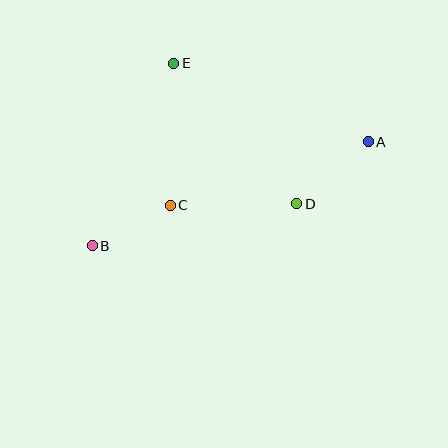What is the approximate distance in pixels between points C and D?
The distance between C and D is approximately 127 pixels.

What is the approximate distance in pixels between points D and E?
The distance between D and E is approximately 187 pixels.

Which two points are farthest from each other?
Points A and B are farthest from each other.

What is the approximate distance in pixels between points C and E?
The distance between C and E is approximately 142 pixels.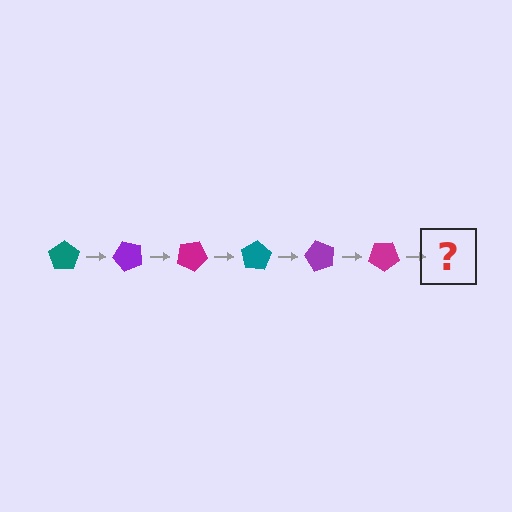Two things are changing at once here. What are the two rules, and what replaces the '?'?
The two rules are that it rotates 50 degrees each step and the color cycles through teal, purple, and magenta. The '?' should be a teal pentagon, rotated 300 degrees from the start.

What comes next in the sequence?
The next element should be a teal pentagon, rotated 300 degrees from the start.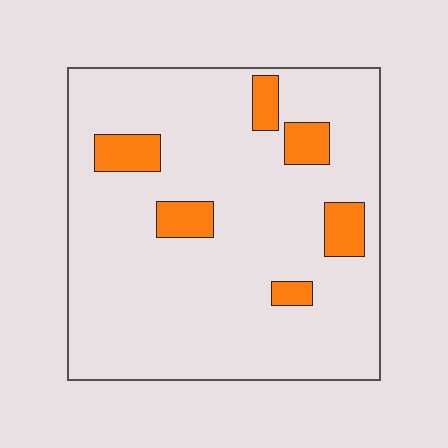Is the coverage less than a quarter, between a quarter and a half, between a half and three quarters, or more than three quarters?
Less than a quarter.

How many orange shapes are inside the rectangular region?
6.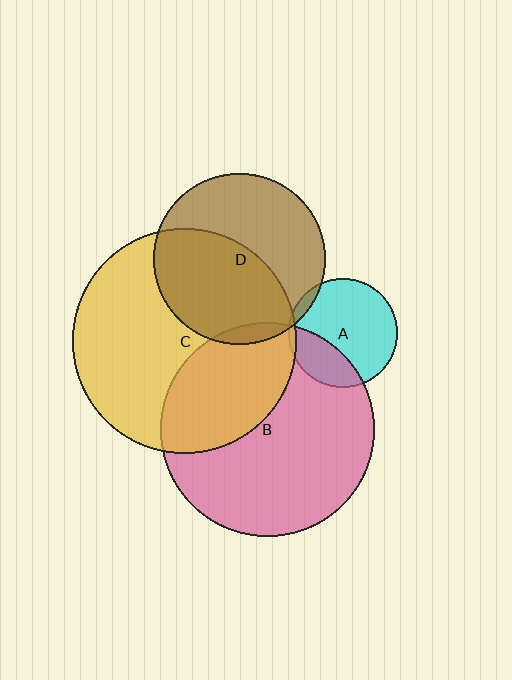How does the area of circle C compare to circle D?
Approximately 1.7 times.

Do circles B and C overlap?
Yes.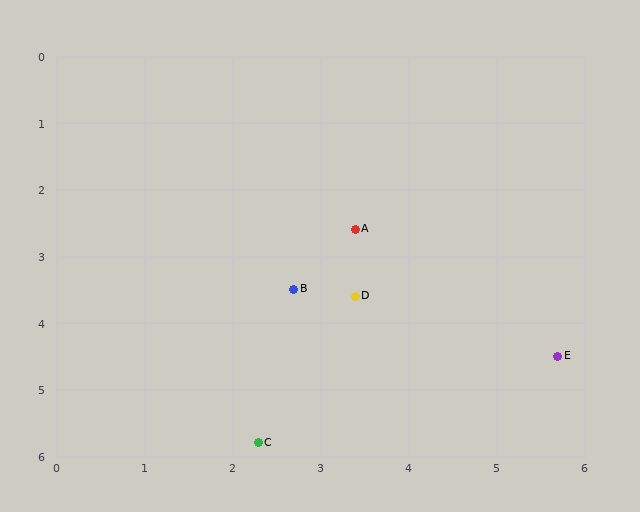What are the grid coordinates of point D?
Point D is at approximately (3.4, 3.6).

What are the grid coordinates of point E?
Point E is at approximately (5.7, 4.5).